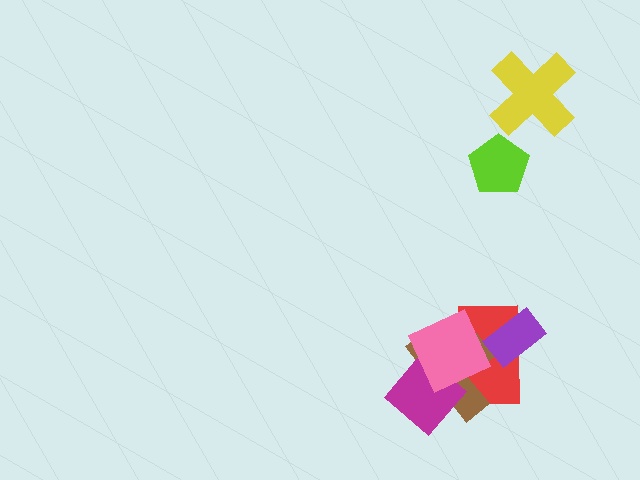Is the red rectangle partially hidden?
Yes, it is partially covered by another shape.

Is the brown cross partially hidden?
Yes, it is partially covered by another shape.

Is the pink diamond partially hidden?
No, no other shape covers it.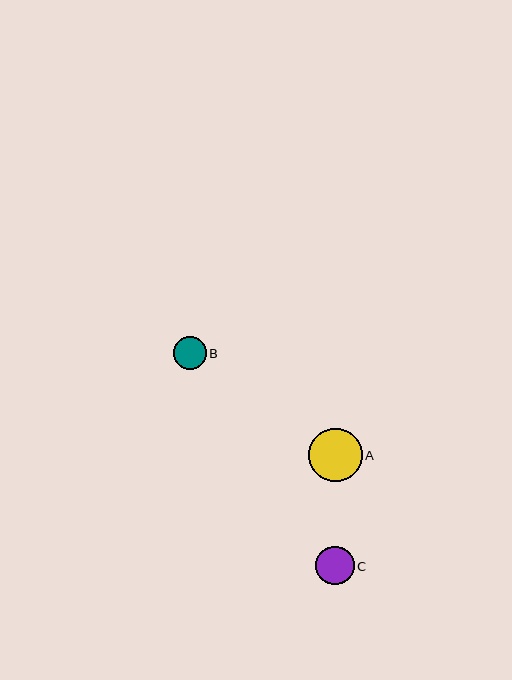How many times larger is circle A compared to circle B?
Circle A is approximately 1.6 times the size of circle B.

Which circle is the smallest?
Circle B is the smallest with a size of approximately 33 pixels.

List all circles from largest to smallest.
From largest to smallest: A, C, B.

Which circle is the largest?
Circle A is the largest with a size of approximately 53 pixels.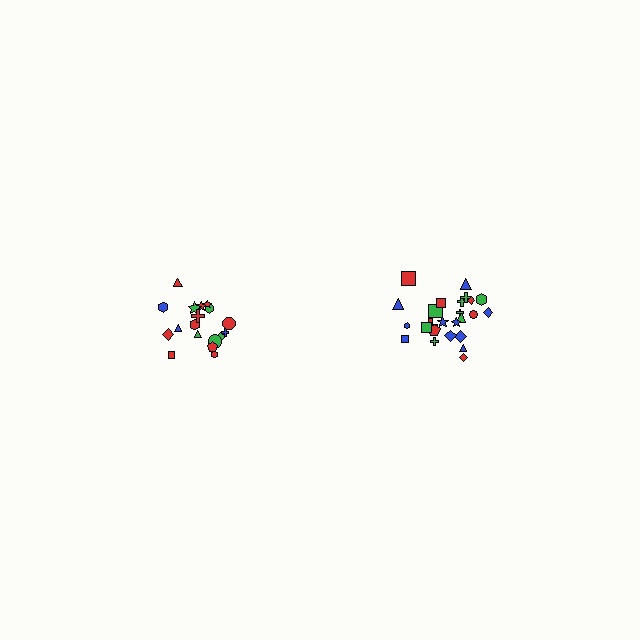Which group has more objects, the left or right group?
The right group.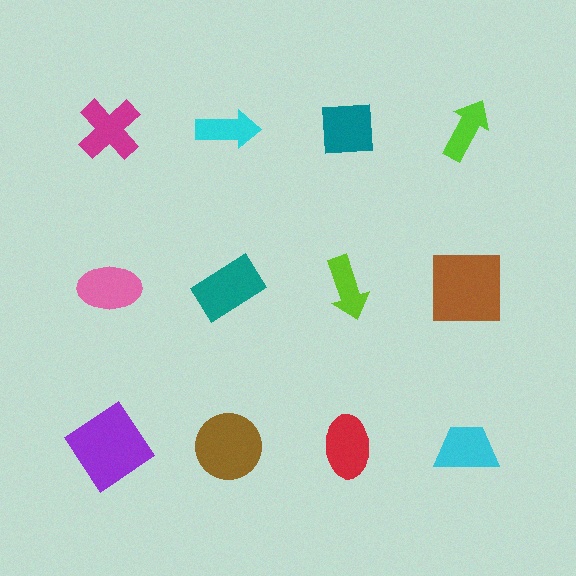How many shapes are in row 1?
4 shapes.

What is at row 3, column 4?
A cyan trapezoid.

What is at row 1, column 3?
A teal square.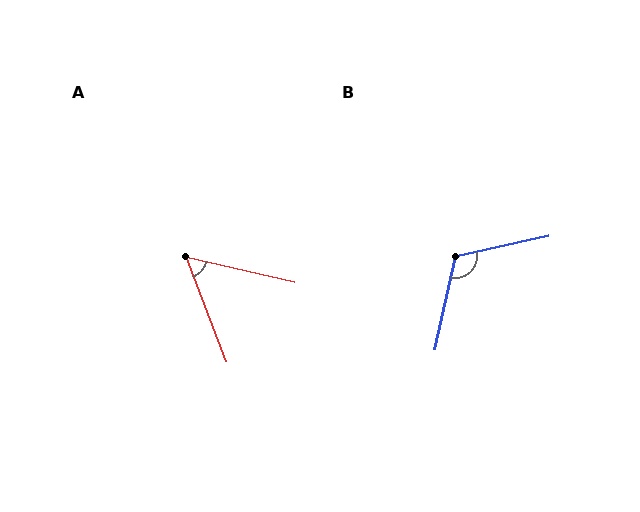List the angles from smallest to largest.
A (56°), B (115°).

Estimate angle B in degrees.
Approximately 115 degrees.